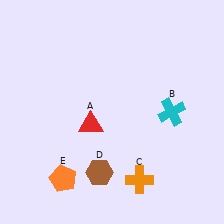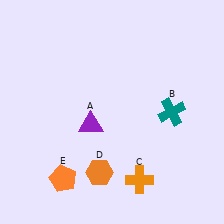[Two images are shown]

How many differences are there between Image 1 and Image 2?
There are 3 differences between the two images.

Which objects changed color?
A changed from red to purple. B changed from cyan to teal. D changed from brown to orange.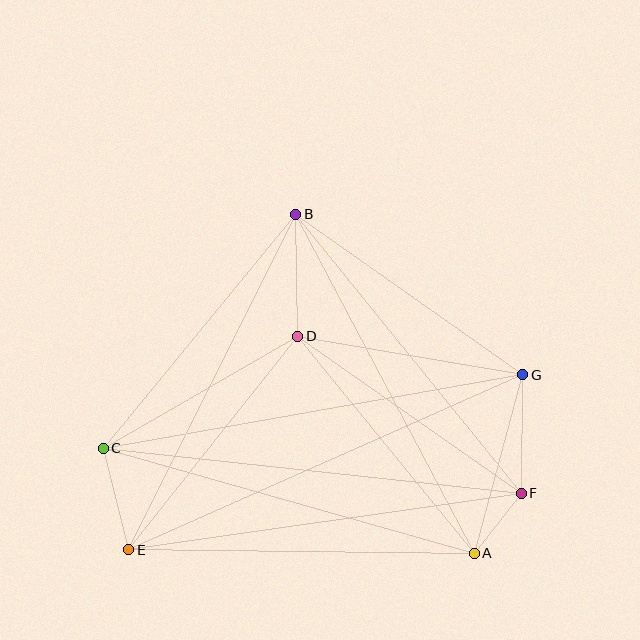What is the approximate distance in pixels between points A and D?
The distance between A and D is approximately 280 pixels.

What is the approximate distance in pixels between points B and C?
The distance between B and C is approximately 303 pixels.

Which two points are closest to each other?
Points A and F are closest to each other.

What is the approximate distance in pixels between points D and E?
The distance between D and E is approximately 272 pixels.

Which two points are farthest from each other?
Points E and G are farthest from each other.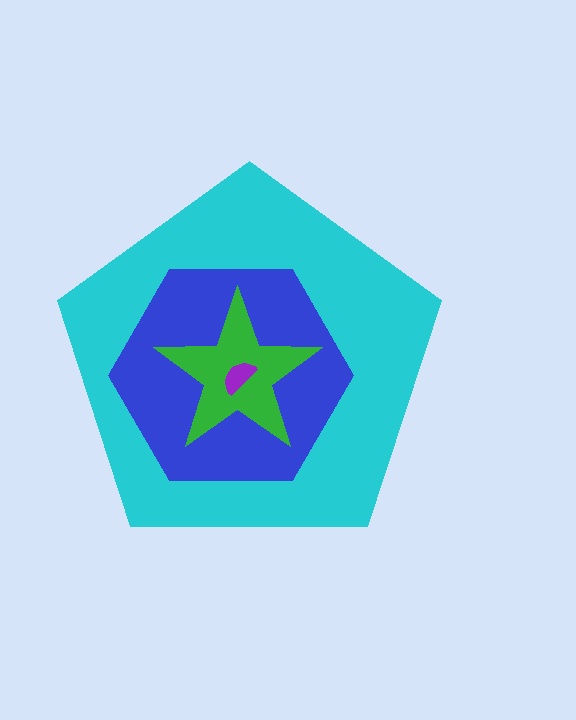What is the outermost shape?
The cyan pentagon.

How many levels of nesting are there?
4.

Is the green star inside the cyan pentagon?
Yes.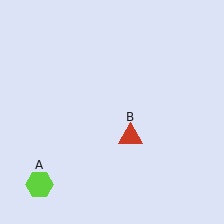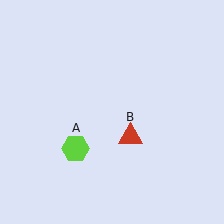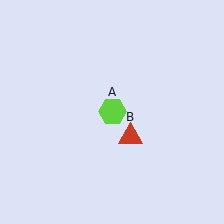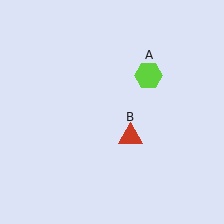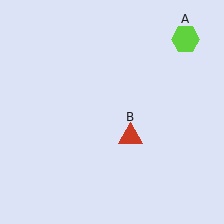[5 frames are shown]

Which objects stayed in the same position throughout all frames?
Red triangle (object B) remained stationary.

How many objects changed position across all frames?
1 object changed position: lime hexagon (object A).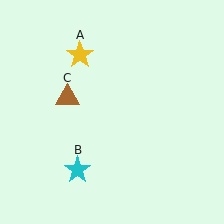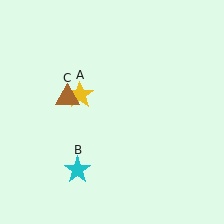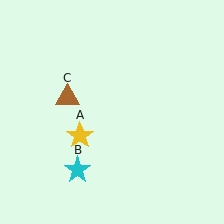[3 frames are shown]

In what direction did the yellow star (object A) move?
The yellow star (object A) moved down.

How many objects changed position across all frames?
1 object changed position: yellow star (object A).